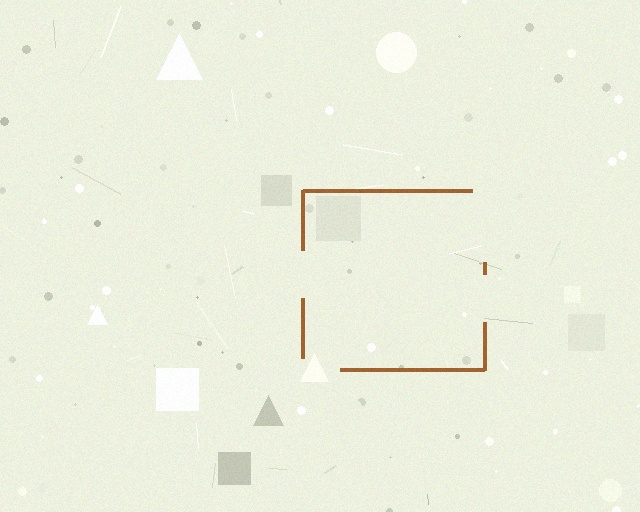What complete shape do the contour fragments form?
The contour fragments form a square.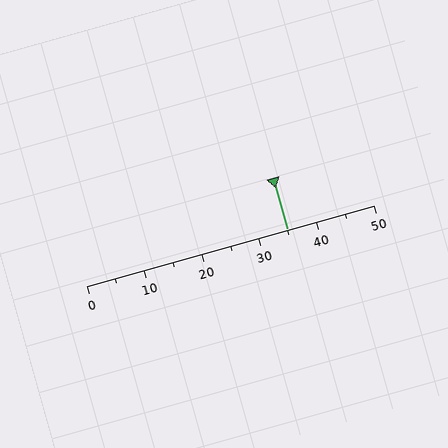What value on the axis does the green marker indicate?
The marker indicates approximately 35.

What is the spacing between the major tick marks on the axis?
The major ticks are spaced 10 apart.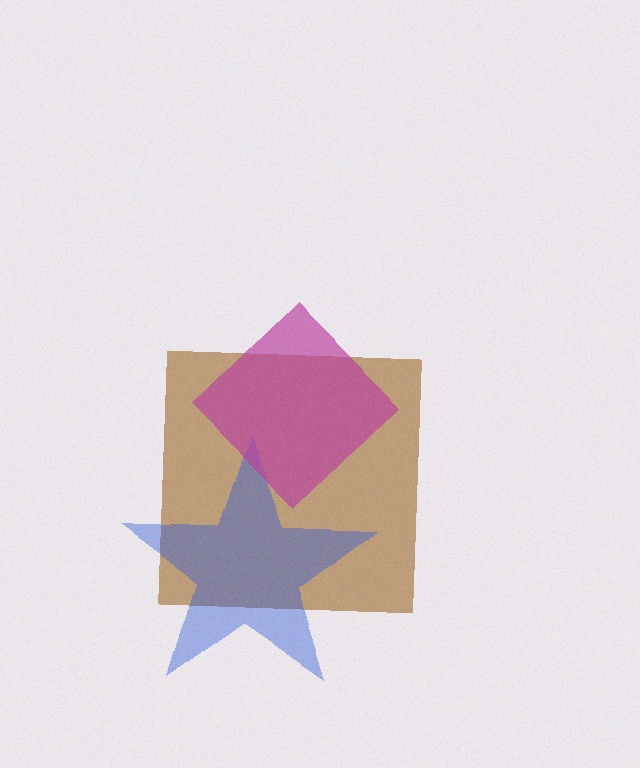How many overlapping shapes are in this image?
There are 3 overlapping shapes in the image.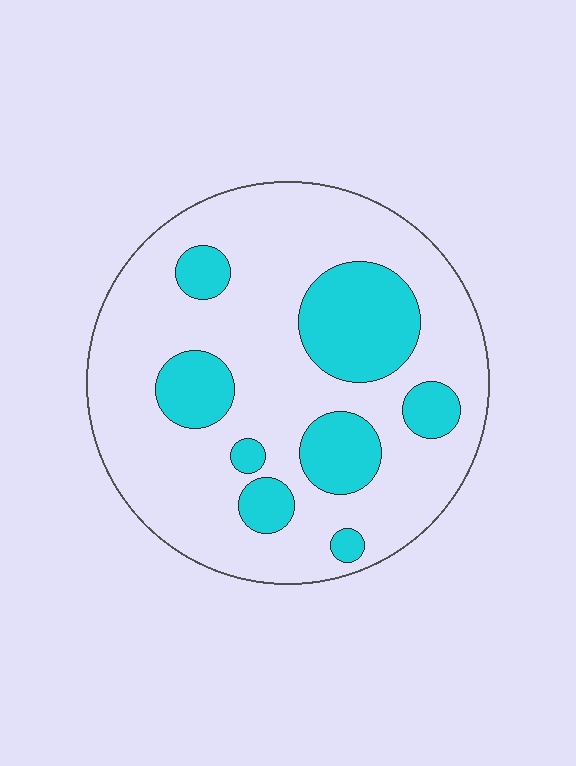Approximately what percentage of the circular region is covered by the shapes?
Approximately 25%.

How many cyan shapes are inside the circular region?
8.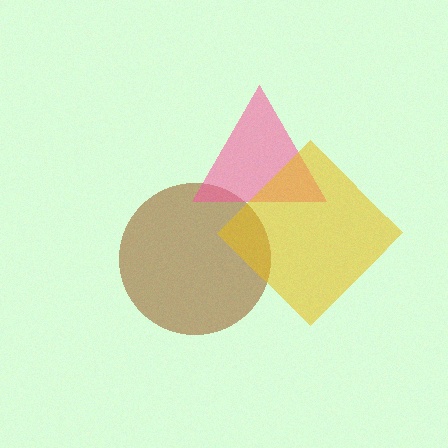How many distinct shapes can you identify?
There are 3 distinct shapes: a brown circle, a pink triangle, a yellow diamond.